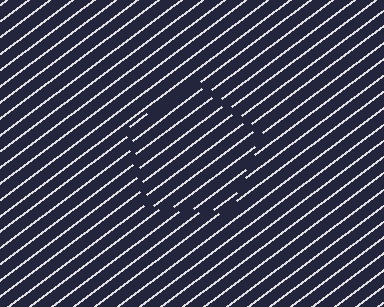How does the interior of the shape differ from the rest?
The interior of the shape contains the same grating, shifted by half a period — the contour is defined by the phase discontinuity where line-ends from the inner and outer gratings abut.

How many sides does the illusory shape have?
5 sides — the line-ends trace a pentagon.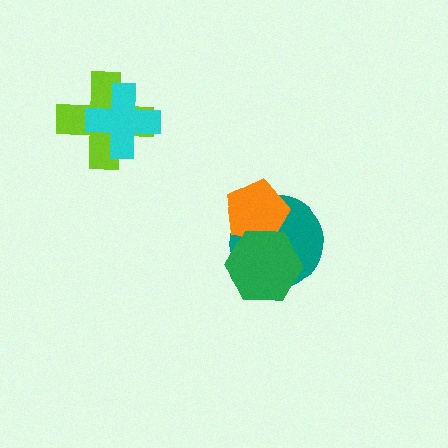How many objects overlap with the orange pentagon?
2 objects overlap with the orange pentagon.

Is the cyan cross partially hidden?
No, no other shape covers it.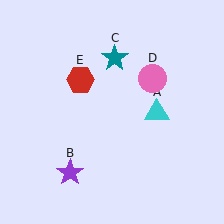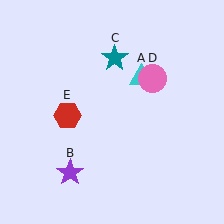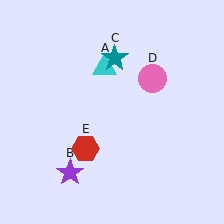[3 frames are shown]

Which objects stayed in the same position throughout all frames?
Purple star (object B) and teal star (object C) and pink circle (object D) remained stationary.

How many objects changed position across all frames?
2 objects changed position: cyan triangle (object A), red hexagon (object E).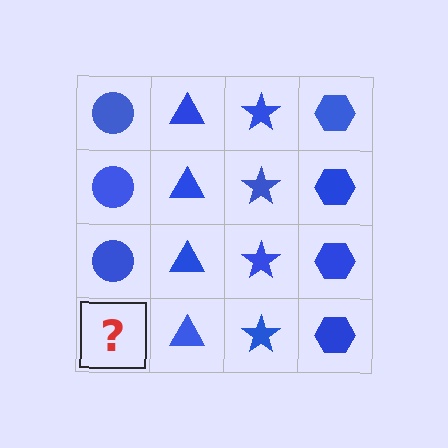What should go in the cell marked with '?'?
The missing cell should contain a blue circle.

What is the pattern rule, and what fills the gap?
The rule is that each column has a consistent shape. The gap should be filled with a blue circle.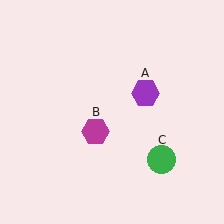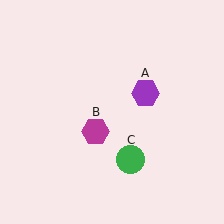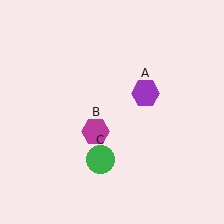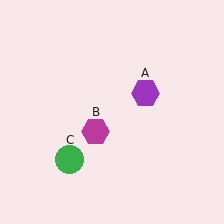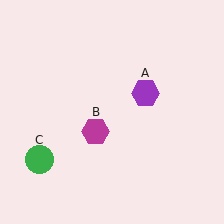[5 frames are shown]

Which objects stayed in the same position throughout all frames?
Purple hexagon (object A) and magenta hexagon (object B) remained stationary.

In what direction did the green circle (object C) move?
The green circle (object C) moved left.